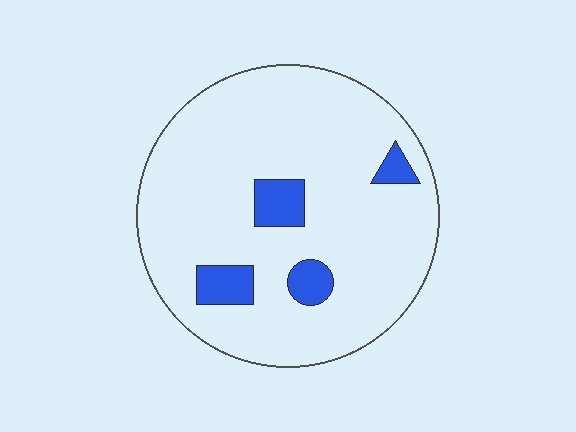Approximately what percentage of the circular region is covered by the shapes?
Approximately 10%.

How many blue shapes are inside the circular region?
4.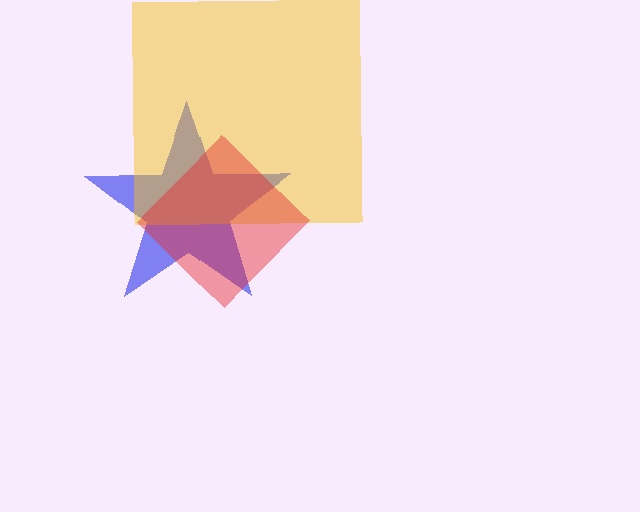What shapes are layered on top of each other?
The layered shapes are: a blue star, a yellow square, a red diamond.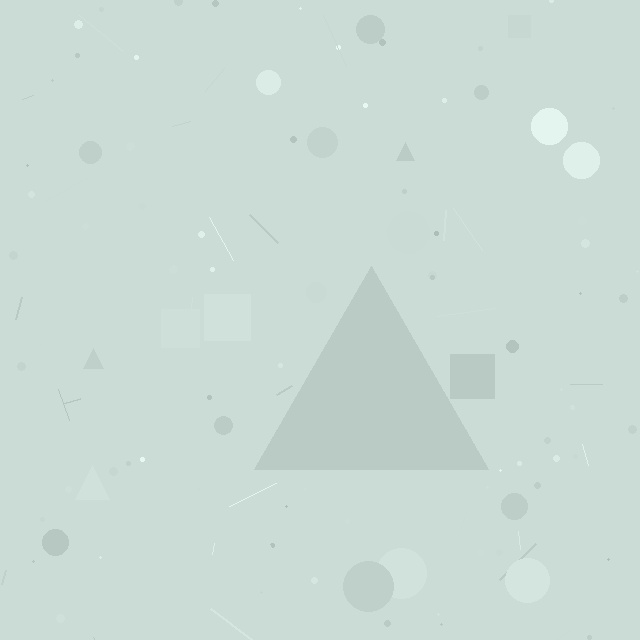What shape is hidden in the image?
A triangle is hidden in the image.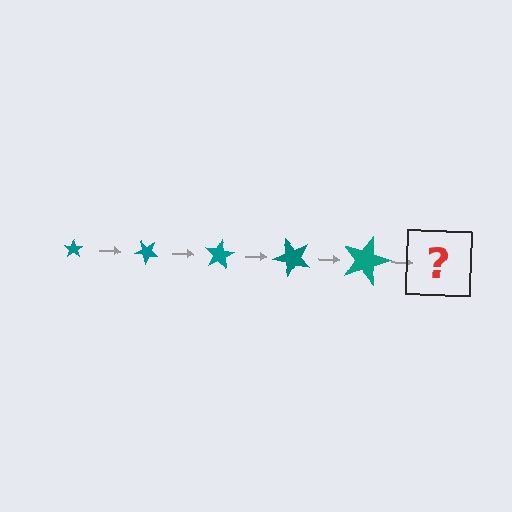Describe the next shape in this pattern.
It should be a star, larger than the previous one and rotated 200 degrees from the start.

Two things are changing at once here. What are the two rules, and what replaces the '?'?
The two rules are that the star grows larger each step and it rotates 40 degrees each step. The '?' should be a star, larger than the previous one and rotated 200 degrees from the start.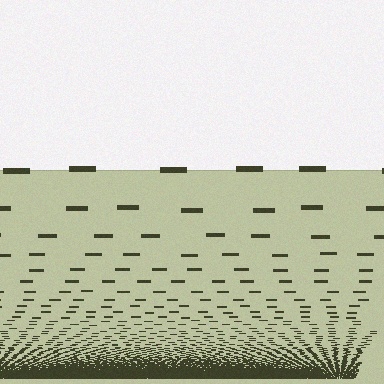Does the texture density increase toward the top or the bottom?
Density increases toward the bottom.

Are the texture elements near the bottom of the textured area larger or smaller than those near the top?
Smaller. The gradient is inverted — elements near the bottom are smaller and denser.